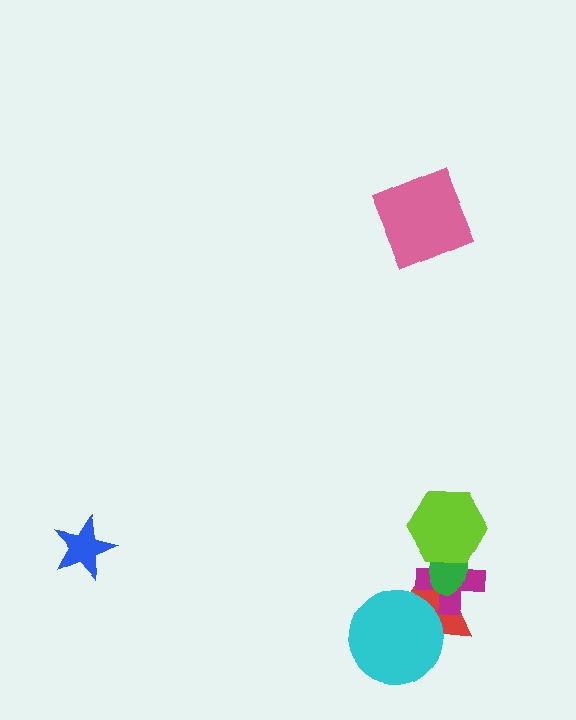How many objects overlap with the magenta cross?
3 objects overlap with the magenta cross.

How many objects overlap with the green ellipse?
3 objects overlap with the green ellipse.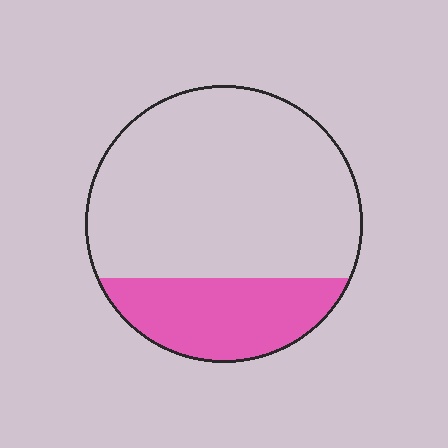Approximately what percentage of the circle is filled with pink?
Approximately 25%.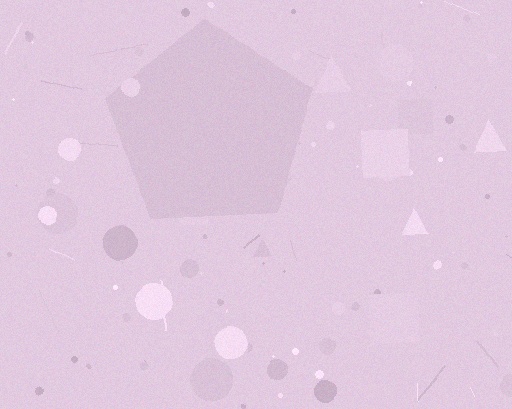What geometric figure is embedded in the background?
A pentagon is embedded in the background.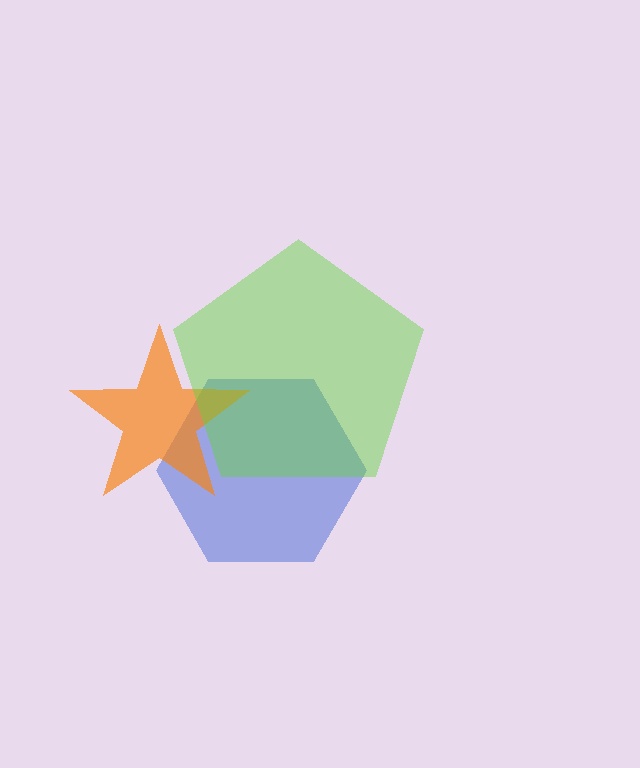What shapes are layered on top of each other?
The layered shapes are: a blue hexagon, an orange star, a lime pentagon.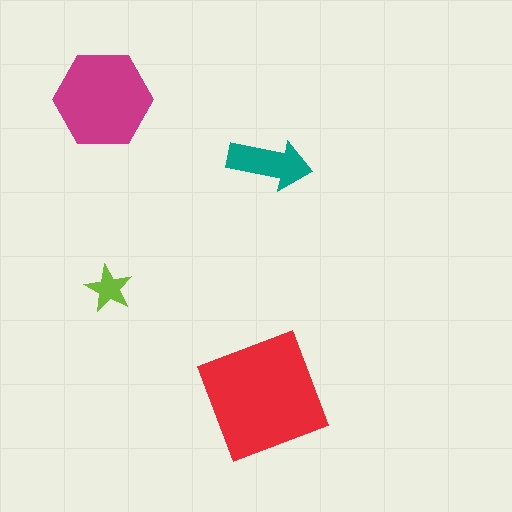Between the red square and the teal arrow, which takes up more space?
The red square.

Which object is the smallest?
The lime star.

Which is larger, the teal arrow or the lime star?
The teal arrow.